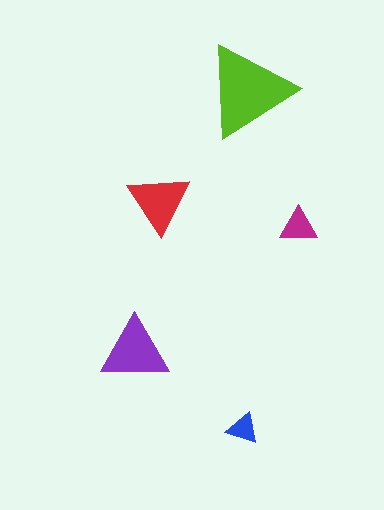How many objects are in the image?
There are 5 objects in the image.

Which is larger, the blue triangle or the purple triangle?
The purple one.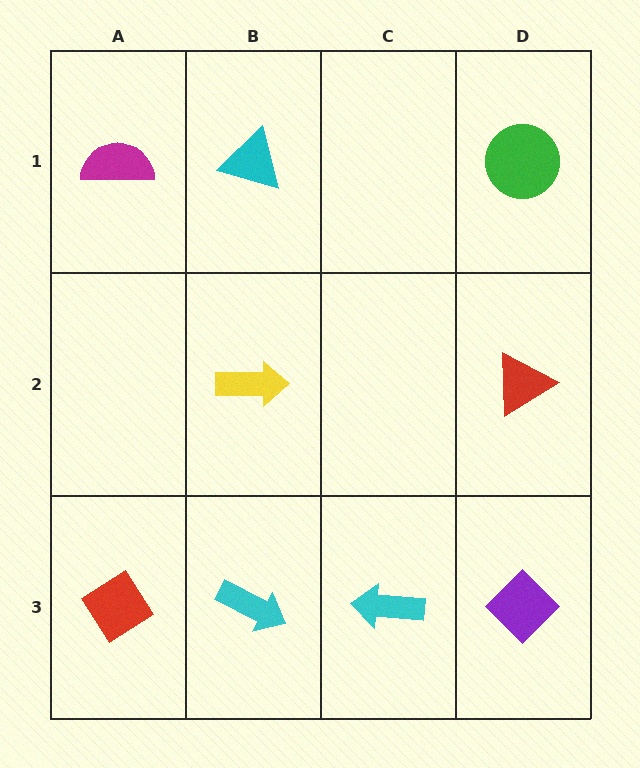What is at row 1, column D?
A green circle.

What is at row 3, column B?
A cyan arrow.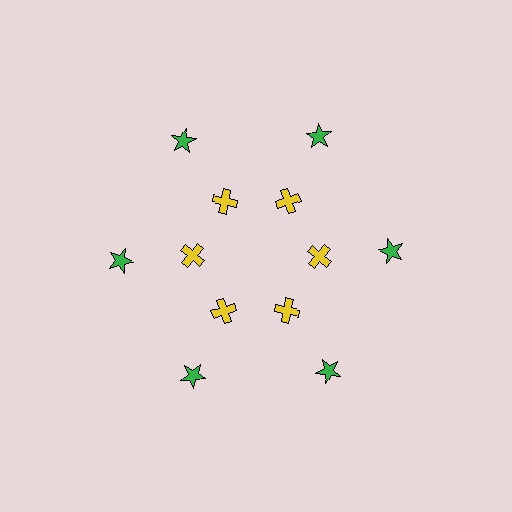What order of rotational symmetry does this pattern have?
This pattern has 6-fold rotational symmetry.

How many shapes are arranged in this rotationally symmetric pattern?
There are 12 shapes, arranged in 6 groups of 2.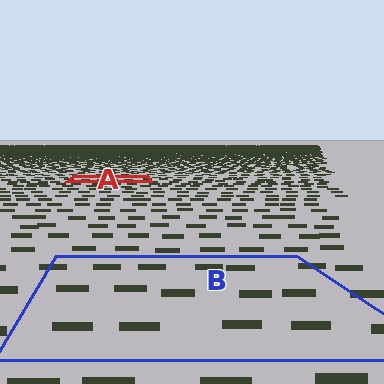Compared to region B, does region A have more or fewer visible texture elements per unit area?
Region A has more texture elements per unit area — they are packed more densely because it is farther away.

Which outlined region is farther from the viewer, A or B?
Region A is farther from the viewer — the texture elements inside it appear smaller and more densely packed.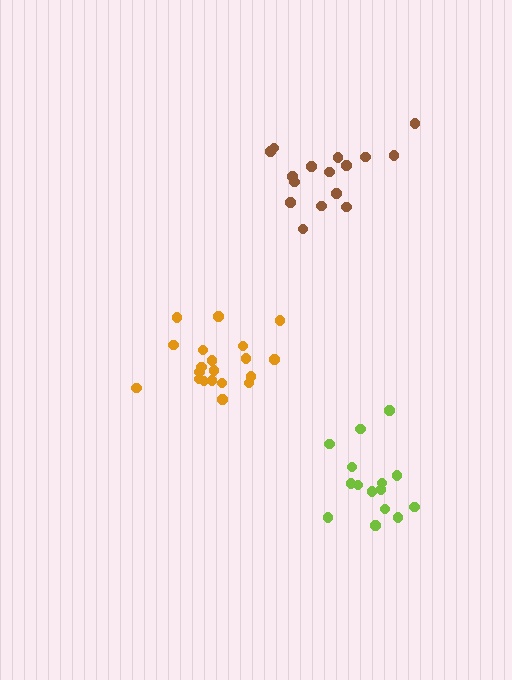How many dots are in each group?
Group 1: 16 dots, Group 2: 15 dots, Group 3: 20 dots (51 total).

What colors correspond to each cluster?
The clusters are colored: brown, lime, orange.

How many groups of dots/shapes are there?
There are 3 groups.